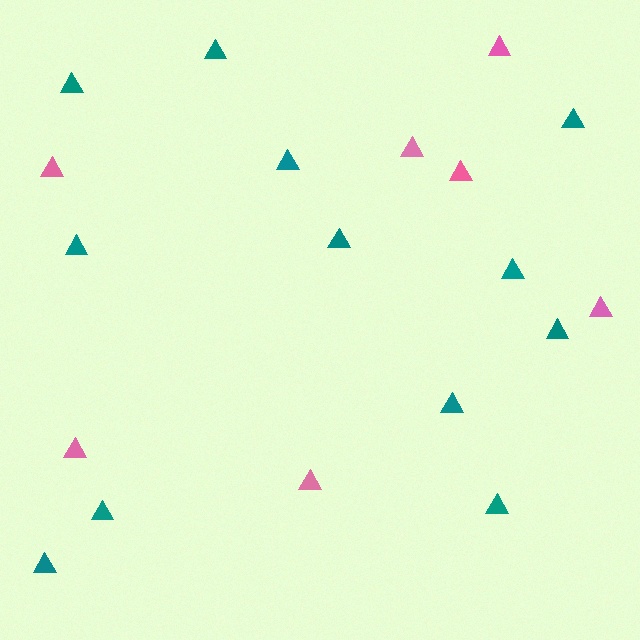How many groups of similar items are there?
There are 2 groups: one group of pink triangles (7) and one group of teal triangles (12).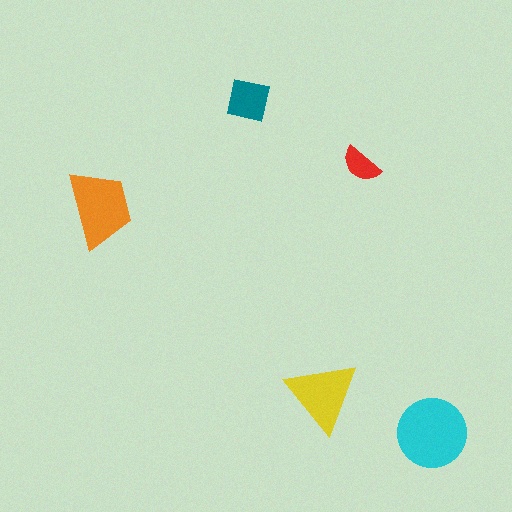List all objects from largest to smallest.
The cyan circle, the orange trapezoid, the yellow triangle, the teal square, the red semicircle.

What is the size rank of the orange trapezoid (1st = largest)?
2nd.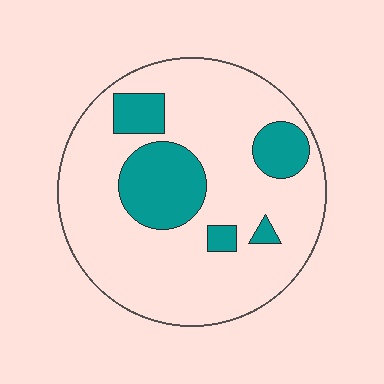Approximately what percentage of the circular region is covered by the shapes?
Approximately 20%.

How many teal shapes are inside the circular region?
5.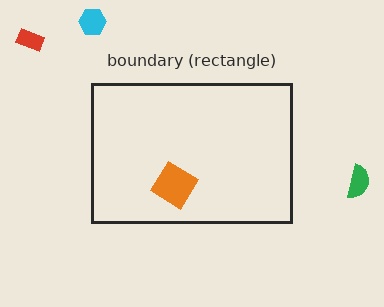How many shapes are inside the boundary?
1 inside, 3 outside.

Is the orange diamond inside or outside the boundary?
Inside.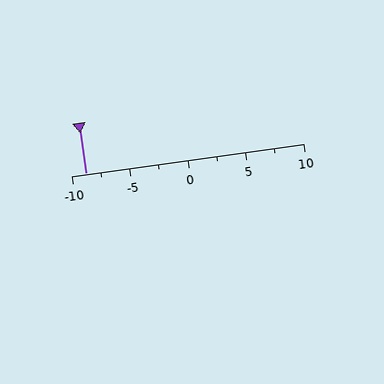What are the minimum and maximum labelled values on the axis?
The axis runs from -10 to 10.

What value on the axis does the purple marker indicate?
The marker indicates approximately -8.8.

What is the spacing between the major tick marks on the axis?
The major ticks are spaced 5 apart.